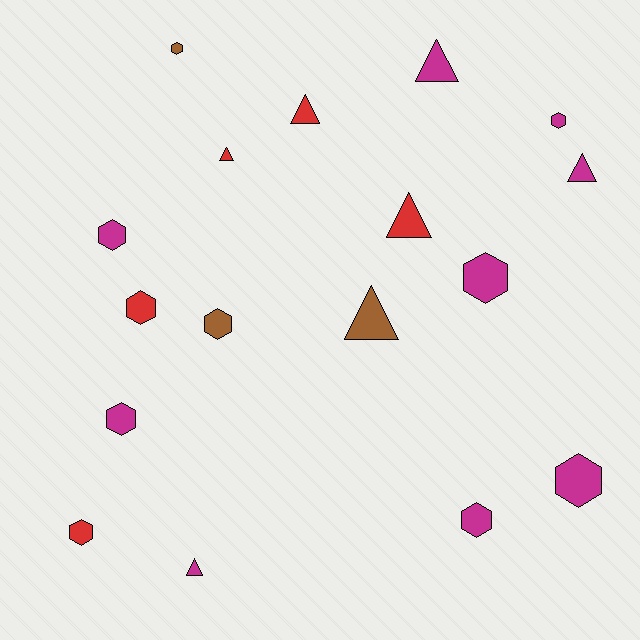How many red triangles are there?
There are 3 red triangles.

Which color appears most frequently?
Magenta, with 9 objects.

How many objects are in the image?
There are 17 objects.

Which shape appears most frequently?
Hexagon, with 10 objects.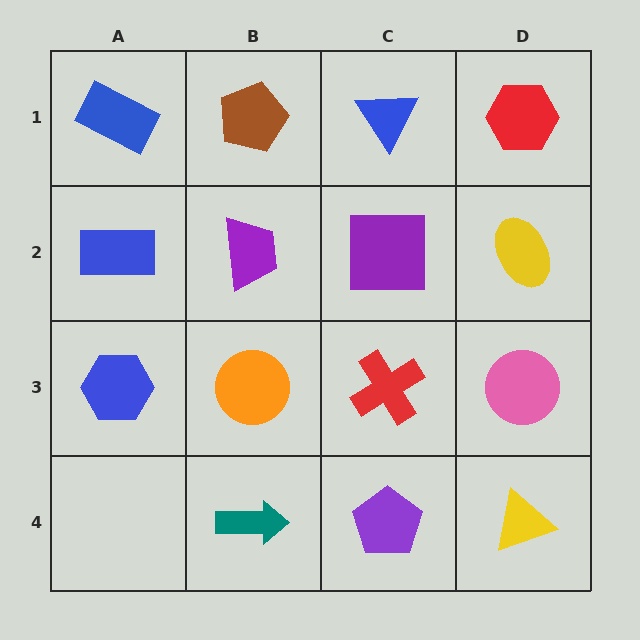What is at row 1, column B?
A brown pentagon.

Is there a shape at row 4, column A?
No, that cell is empty.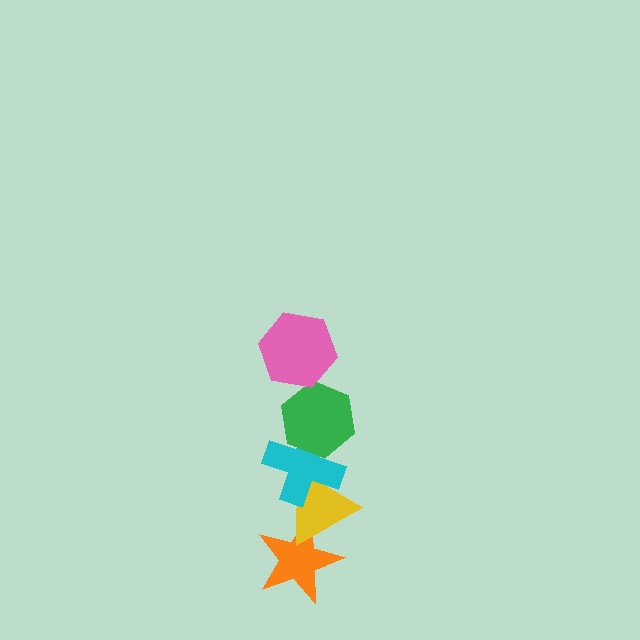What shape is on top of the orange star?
The yellow triangle is on top of the orange star.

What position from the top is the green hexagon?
The green hexagon is 2nd from the top.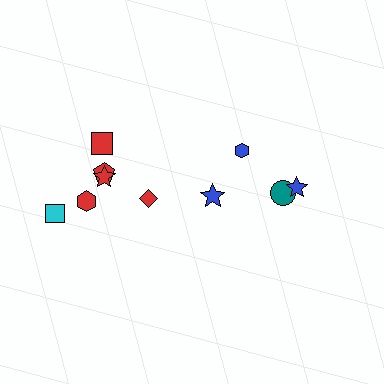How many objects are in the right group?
There are 4 objects.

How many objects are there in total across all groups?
There are 10 objects.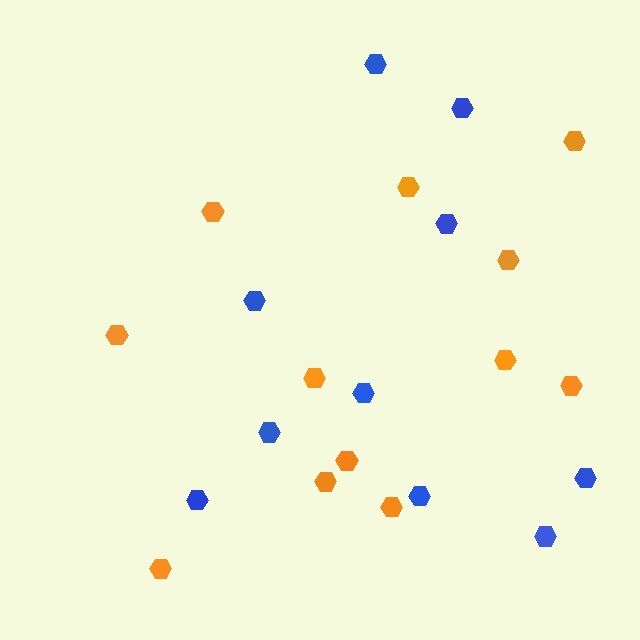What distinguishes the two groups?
There are 2 groups: one group of blue hexagons (10) and one group of orange hexagons (12).